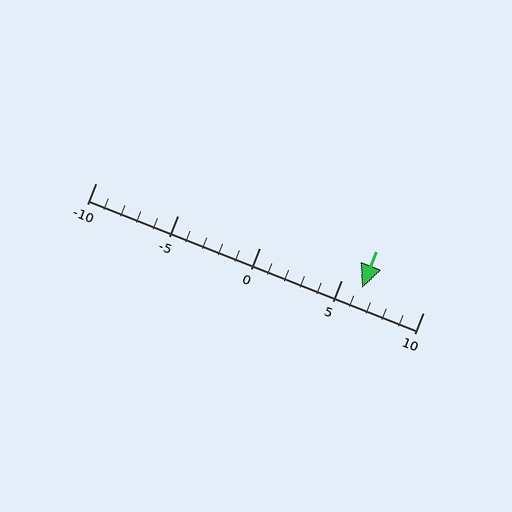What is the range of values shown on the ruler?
The ruler shows values from -10 to 10.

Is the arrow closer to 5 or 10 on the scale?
The arrow is closer to 5.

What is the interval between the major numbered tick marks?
The major tick marks are spaced 5 units apart.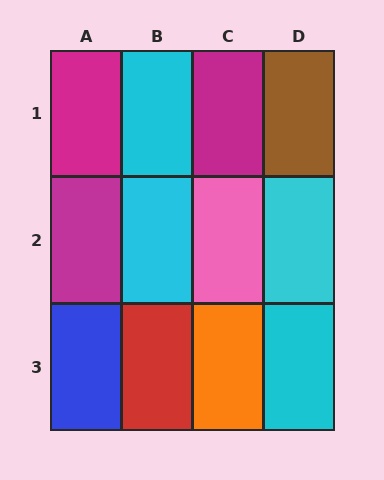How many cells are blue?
1 cell is blue.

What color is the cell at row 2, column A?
Magenta.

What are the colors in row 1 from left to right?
Magenta, cyan, magenta, brown.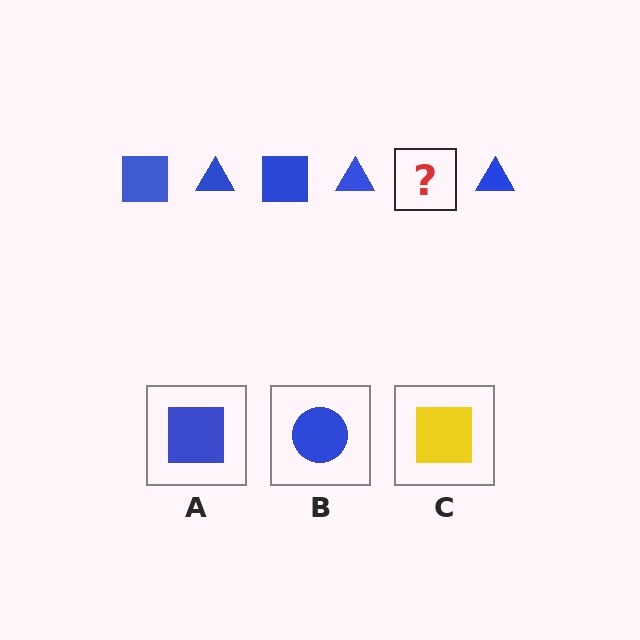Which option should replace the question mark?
Option A.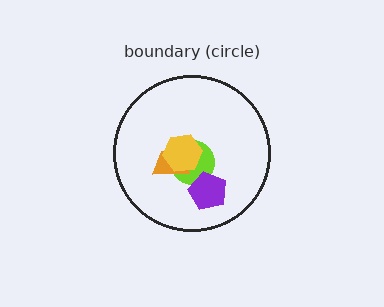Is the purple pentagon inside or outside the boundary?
Inside.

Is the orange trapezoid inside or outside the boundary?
Inside.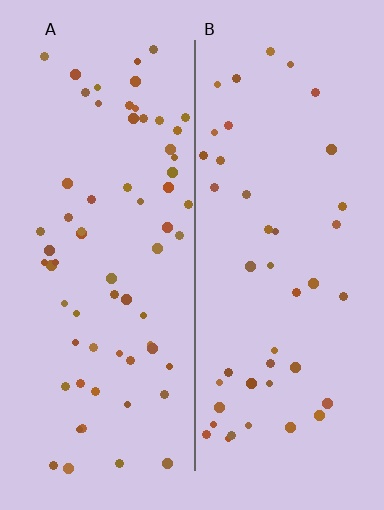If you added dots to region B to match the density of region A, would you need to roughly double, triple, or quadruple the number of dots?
Approximately double.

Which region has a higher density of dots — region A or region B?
A (the left).